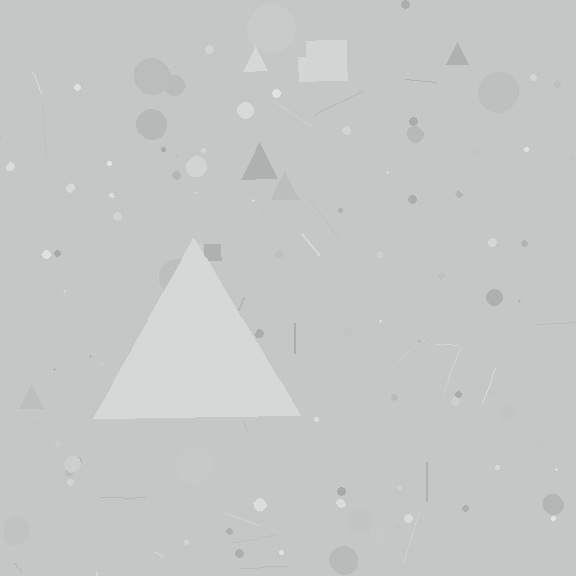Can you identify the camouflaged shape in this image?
The camouflaged shape is a triangle.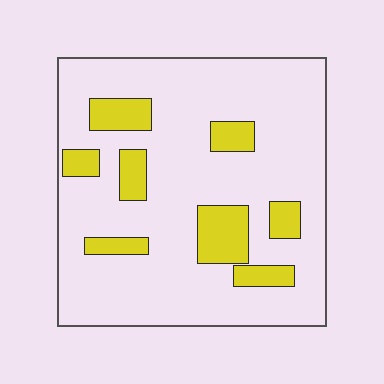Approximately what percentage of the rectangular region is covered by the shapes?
Approximately 20%.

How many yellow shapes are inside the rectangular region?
8.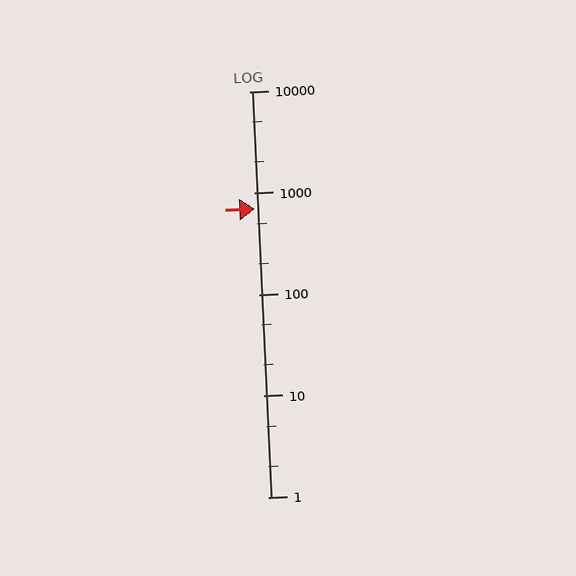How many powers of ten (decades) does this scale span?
The scale spans 4 decades, from 1 to 10000.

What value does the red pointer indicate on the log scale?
The pointer indicates approximately 690.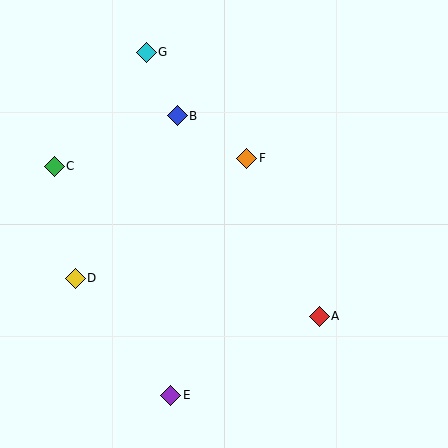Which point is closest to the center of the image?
Point F at (247, 158) is closest to the center.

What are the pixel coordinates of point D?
Point D is at (75, 278).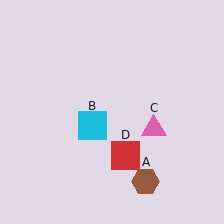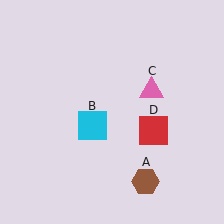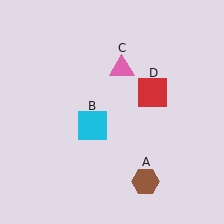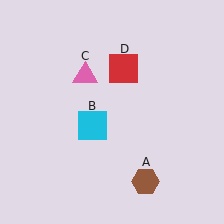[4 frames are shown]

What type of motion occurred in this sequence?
The pink triangle (object C), red square (object D) rotated counterclockwise around the center of the scene.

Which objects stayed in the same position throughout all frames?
Brown hexagon (object A) and cyan square (object B) remained stationary.